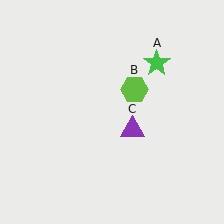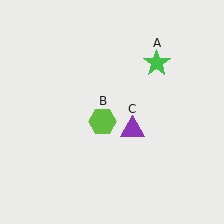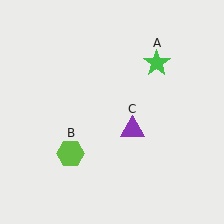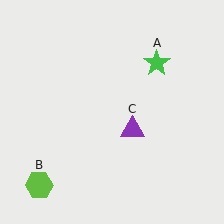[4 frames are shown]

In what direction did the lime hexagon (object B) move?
The lime hexagon (object B) moved down and to the left.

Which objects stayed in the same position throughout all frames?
Green star (object A) and purple triangle (object C) remained stationary.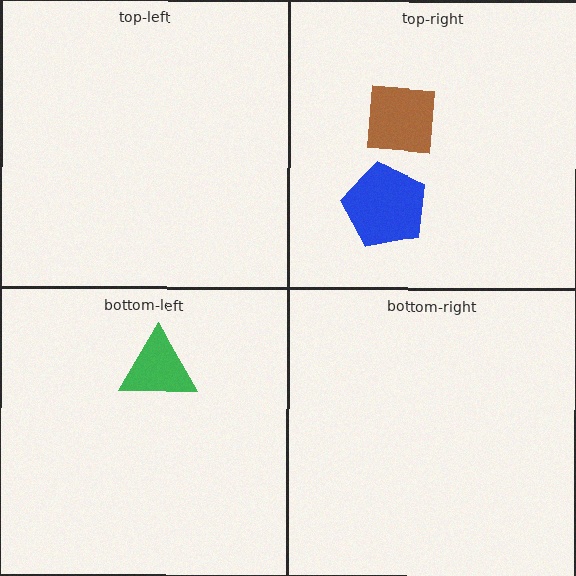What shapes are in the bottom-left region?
The green triangle.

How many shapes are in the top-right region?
2.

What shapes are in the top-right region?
The blue pentagon, the brown square.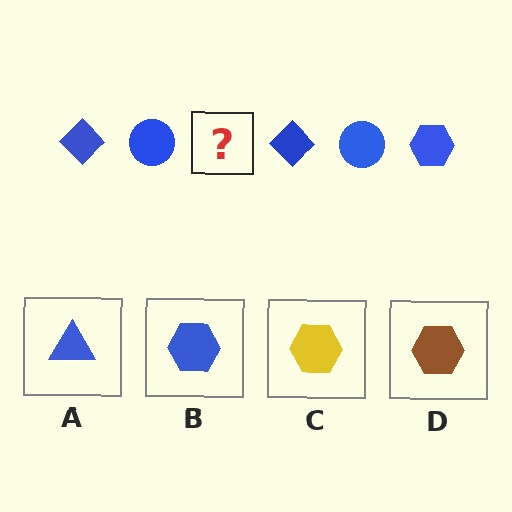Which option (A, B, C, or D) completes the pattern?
B.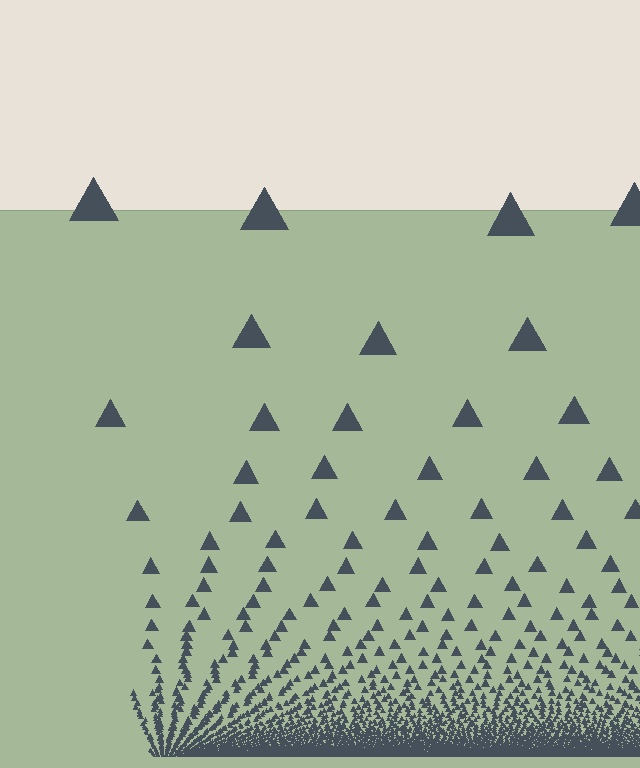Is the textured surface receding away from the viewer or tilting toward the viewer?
The surface appears to tilt toward the viewer. Texture elements get larger and sparser toward the top.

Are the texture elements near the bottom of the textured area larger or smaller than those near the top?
Smaller. The gradient is inverted — elements near the bottom are smaller and denser.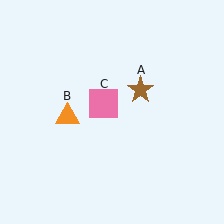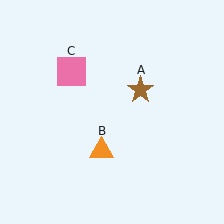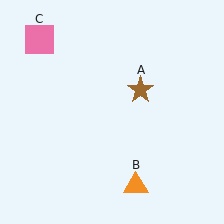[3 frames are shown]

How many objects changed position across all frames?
2 objects changed position: orange triangle (object B), pink square (object C).